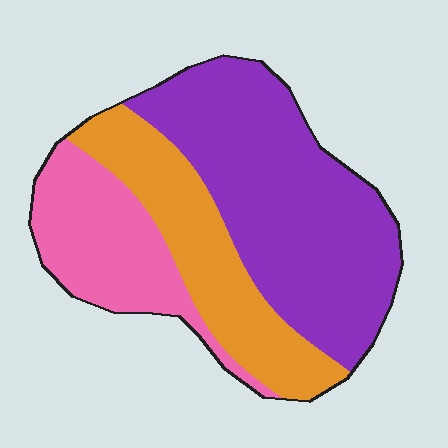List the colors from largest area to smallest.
From largest to smallest: purple, orange, pink.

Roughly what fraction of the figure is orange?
Orange takes up about one quarter (1/4) of the figure.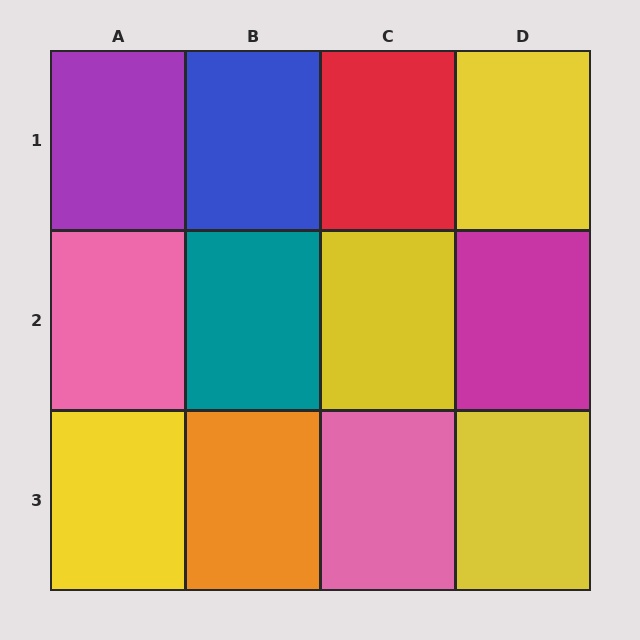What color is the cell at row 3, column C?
Pink.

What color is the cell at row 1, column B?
Blue.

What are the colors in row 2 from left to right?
Pink, teal, yellow, magenta.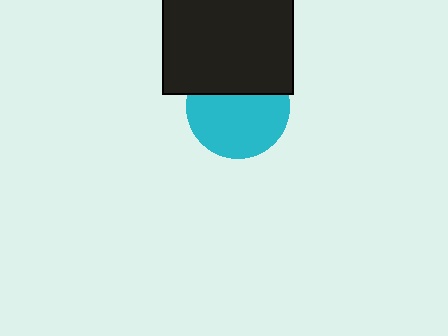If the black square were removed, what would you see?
You would see the complete cyan circle.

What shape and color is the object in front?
The object in front is a black square.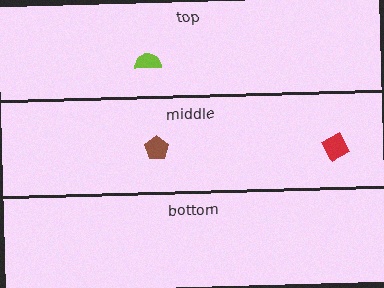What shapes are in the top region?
The lime semicircle.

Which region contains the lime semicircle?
The top region.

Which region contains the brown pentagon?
The middle region.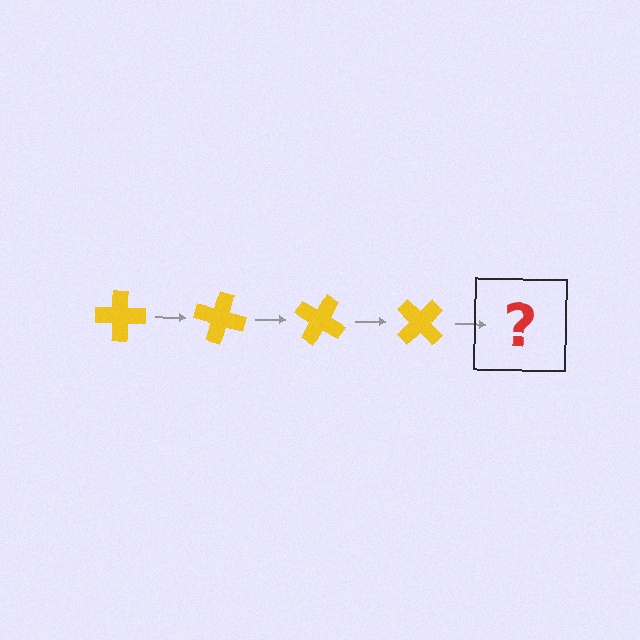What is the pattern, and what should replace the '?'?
The pattern is that the cross rotates 15 degrees each step. The '?' should be a yellow cross rotated 60 degrees.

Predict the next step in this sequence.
The next step is a yellow cross rotated 60 degrees.